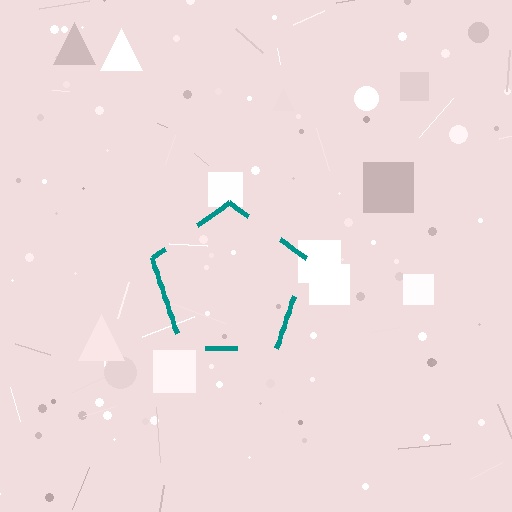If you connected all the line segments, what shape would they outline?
They would outline a pentagon.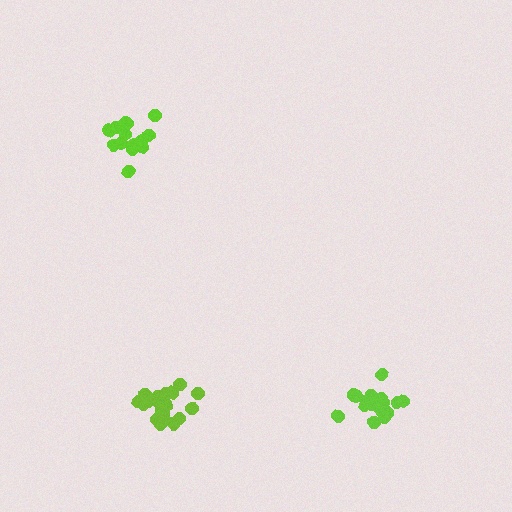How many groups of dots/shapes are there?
There are 3 groups.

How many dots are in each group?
Group 1: 19 dots, Group 2: 14 dots, Group 3: 20 dots (53 total).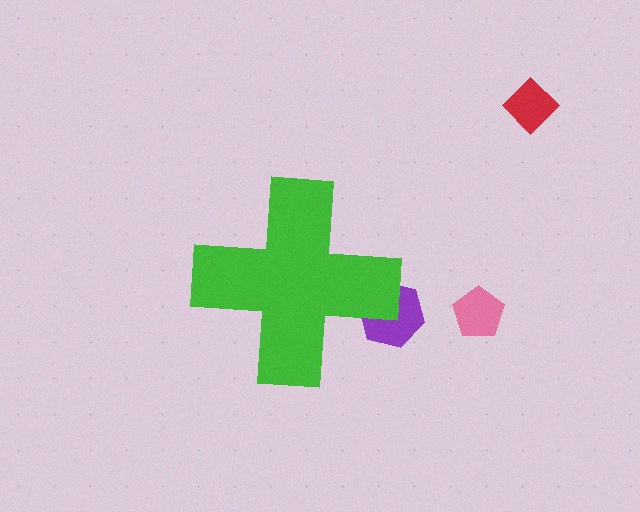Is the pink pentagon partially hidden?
No, the pink pentagon is fully visible.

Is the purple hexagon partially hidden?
Yes, the purple hexagon is partially hidden behind the green cross.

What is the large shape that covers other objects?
A green cross.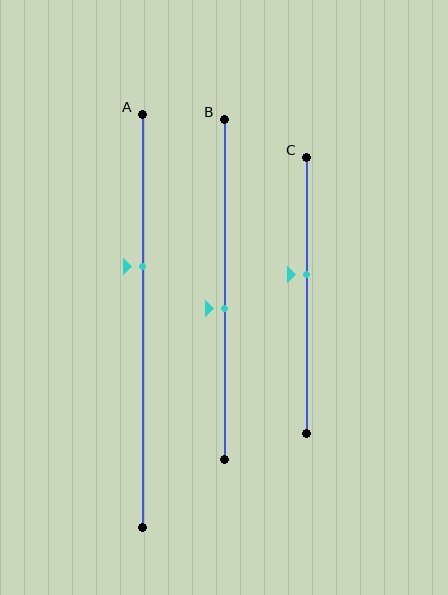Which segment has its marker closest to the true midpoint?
Segment B has its marker closest to the true midpoint.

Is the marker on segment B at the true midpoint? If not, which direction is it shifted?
No, the marker on segment B is shifted downward by about 6% of the segment length.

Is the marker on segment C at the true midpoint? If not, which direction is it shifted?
No, the marker on segment C is shifted upward by about 8% of the segment length.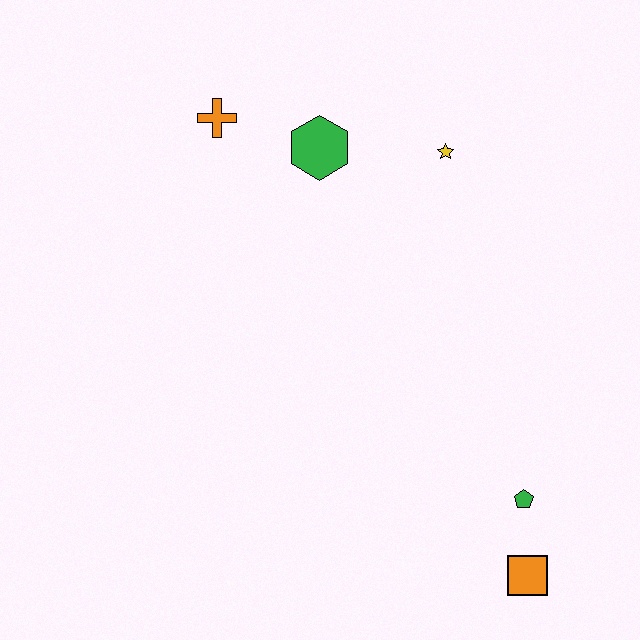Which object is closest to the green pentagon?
The orange square is closest to the green pentagon.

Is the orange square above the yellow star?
No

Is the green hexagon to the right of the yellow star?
No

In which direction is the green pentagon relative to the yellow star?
The green pentagon is below the yellow star.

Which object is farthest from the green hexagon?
The orange square is farthest from the green hexagon.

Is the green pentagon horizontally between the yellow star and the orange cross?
No